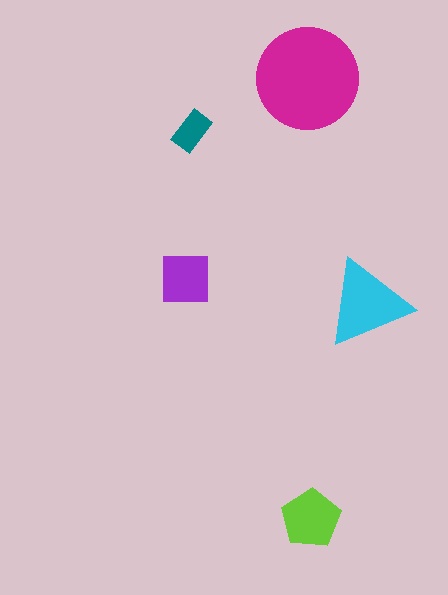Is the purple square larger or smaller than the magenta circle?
Smaller.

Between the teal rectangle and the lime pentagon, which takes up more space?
The lime pentagon.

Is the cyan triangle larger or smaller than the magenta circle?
Smaller.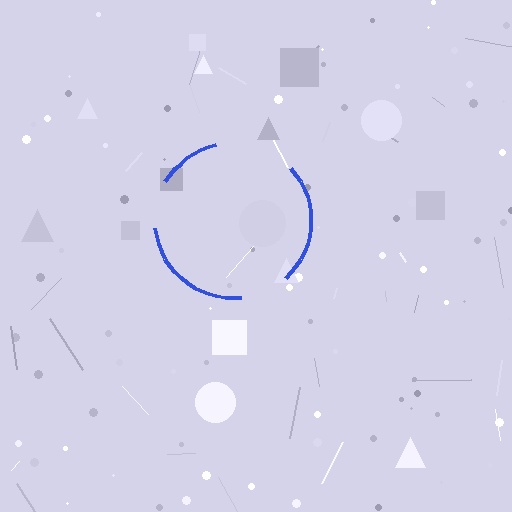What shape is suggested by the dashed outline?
The dashed outline suggests a circle.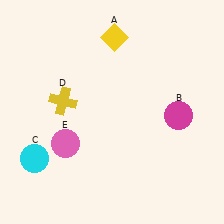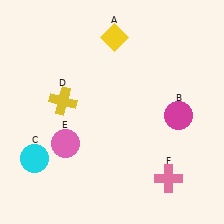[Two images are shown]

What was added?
A pink cross (F) was added in Image 2.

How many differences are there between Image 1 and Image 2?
There is 1 difference between the two images.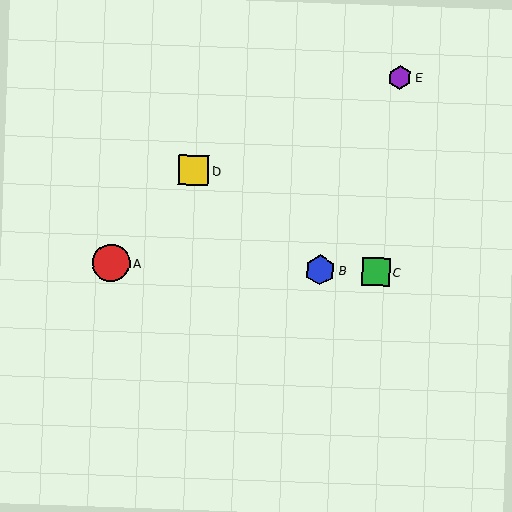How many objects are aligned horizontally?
3 objects (A, B, C) are aligned horizontally.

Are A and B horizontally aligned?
Yes, both are at y≈263.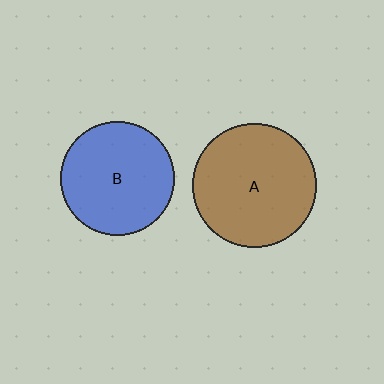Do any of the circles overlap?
No, none of the circles overlap.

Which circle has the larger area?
Circle A (brown).